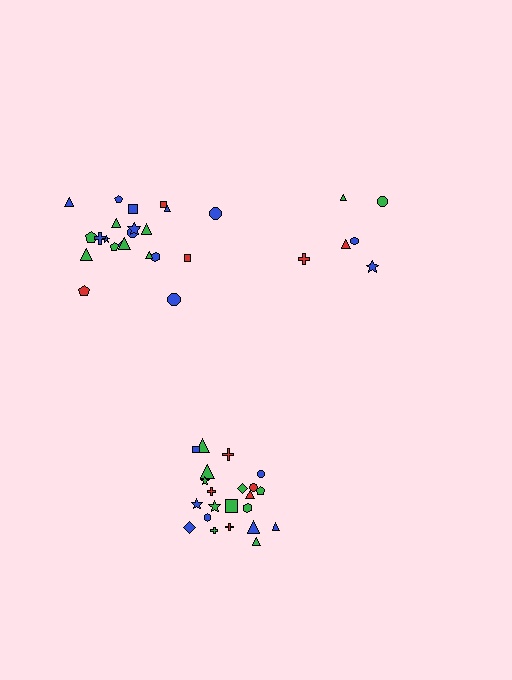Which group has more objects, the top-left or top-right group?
The top-left group.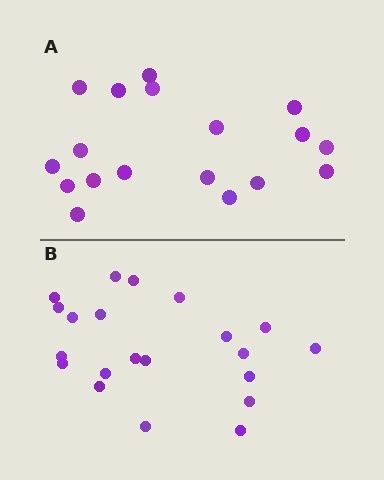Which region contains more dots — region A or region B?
Region B (the bottom region) has more dots.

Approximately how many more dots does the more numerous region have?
Region B has just a few more — roughly 2 or 3 more dots than region A.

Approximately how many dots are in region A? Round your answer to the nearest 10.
About 20 dots. (The exact count is 18, which rounds to 20.)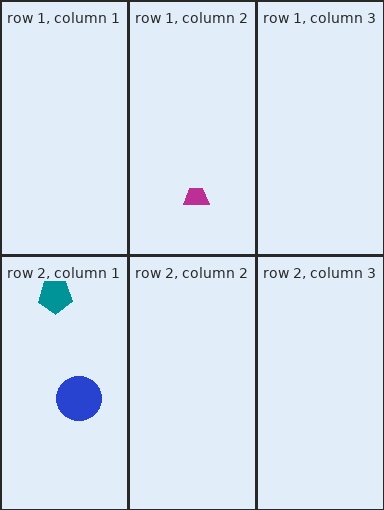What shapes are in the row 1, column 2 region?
The magenta trapezoid.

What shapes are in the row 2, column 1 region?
The blue circle, the teal pentagon.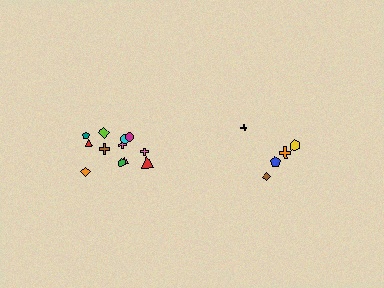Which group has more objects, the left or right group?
The left group.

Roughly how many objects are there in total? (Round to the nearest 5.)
Roughly 15 objects in total.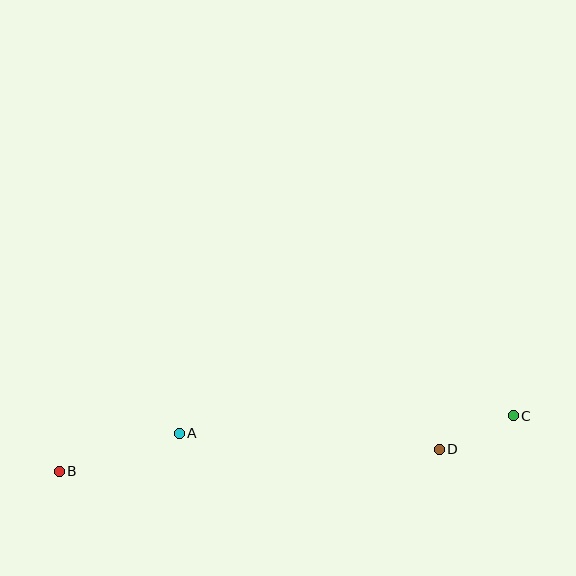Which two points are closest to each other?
Points C and D are closest to each other.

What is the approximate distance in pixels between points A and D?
The distance between A and D is approximately 261 pixels.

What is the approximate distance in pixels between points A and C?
The distance between A and C is approximately 334 pixels.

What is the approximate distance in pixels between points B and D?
The distance between B and D is approximately 380 pixels.